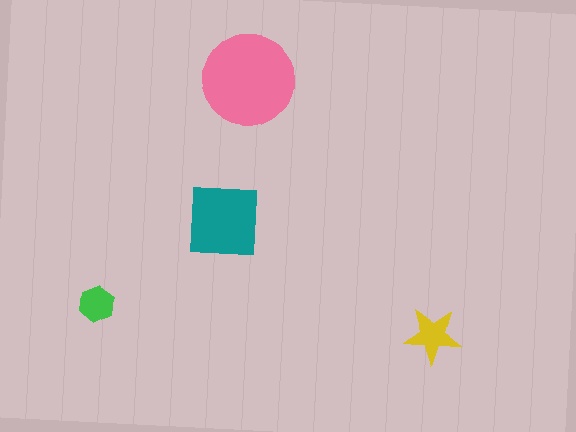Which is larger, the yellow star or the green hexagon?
The yellow star.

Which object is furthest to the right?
The yellow star is rightmost.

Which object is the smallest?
The green hexagon.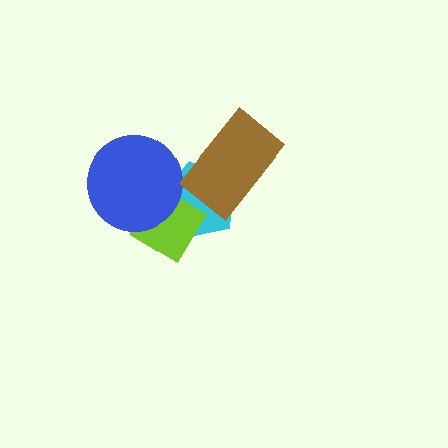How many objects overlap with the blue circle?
2 objects overlap with the blue circle.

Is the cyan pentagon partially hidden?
Yes, it is partially covered by another shape.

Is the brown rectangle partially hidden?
No, no other shape covers it.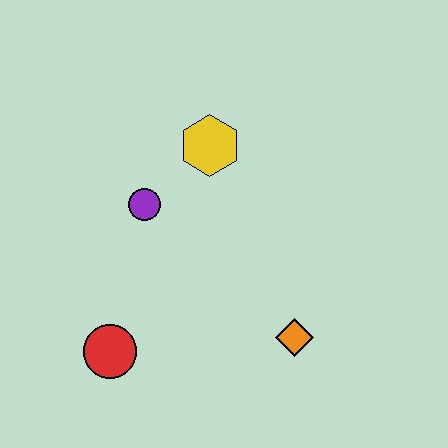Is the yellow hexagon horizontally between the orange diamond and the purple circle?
Yes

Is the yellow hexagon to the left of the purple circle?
No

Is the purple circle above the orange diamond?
Yes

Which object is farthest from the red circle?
The yellow hexagon is farthest from the red circle.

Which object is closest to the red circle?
The purple circle is closest to the red circle.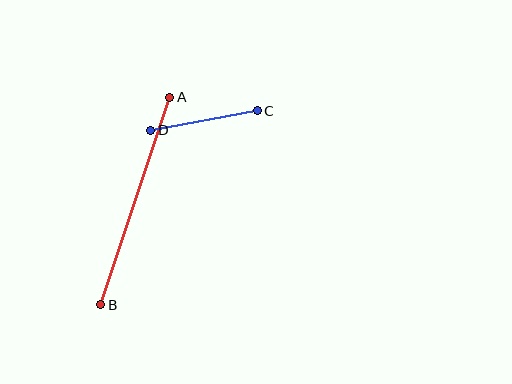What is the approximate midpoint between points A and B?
The midpoint is at approximately (135, 201) pixels.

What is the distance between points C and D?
The distance is approximately 108 pixels.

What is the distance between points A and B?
The distance is approximately 219 pixels.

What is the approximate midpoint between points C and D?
The midpoint is at approximately (204, 121) pixels.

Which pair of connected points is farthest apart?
Points A and B are farthest apart.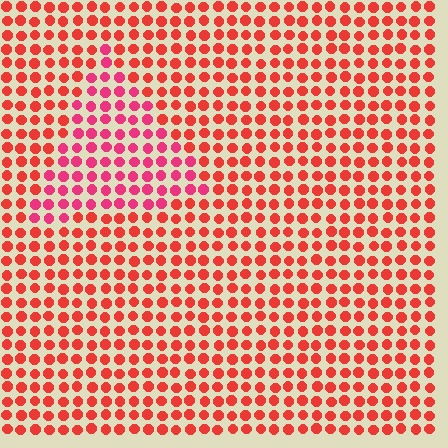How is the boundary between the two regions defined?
The boundary is defined purely by a slight shift in hue (about 26 degrees). Spacing, size, and orientation are identical on both sides.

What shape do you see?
I see a triangle.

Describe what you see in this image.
The image is filled with small red elements in a uniform arrangement. A triangle-shaped region is visible where the elements are tinted to a slightly different hue, forming a subtle color boundary.